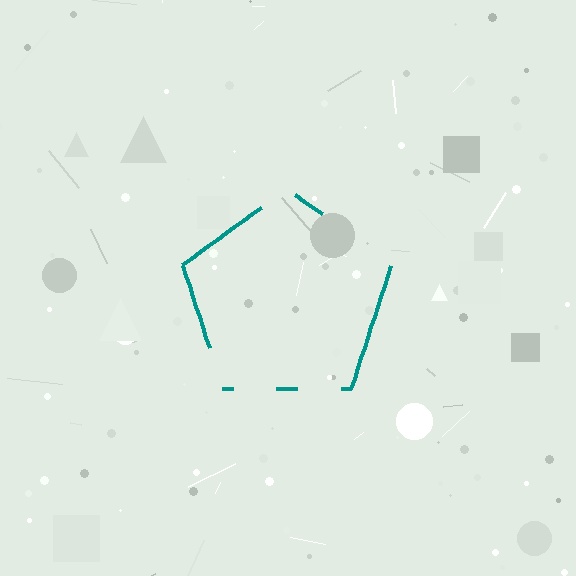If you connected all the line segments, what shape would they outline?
They would outline a pentagon.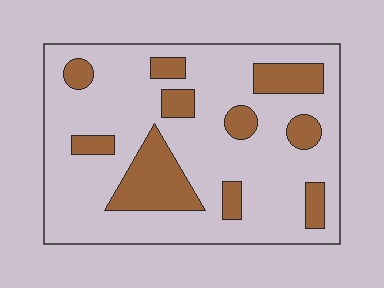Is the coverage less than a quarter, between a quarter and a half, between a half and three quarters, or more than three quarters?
Less than a quarter.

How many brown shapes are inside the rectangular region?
10.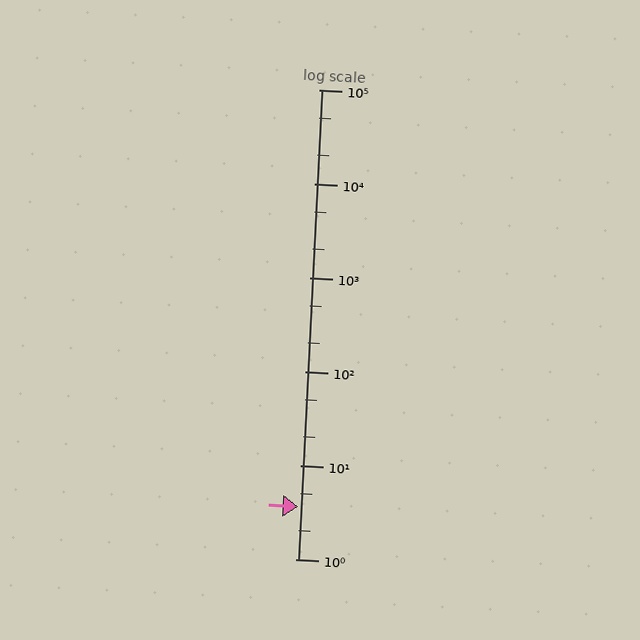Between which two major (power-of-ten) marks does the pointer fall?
The pointer is between 1 and 10.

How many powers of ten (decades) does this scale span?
The scale spans 5 decades, from 1 to 100000.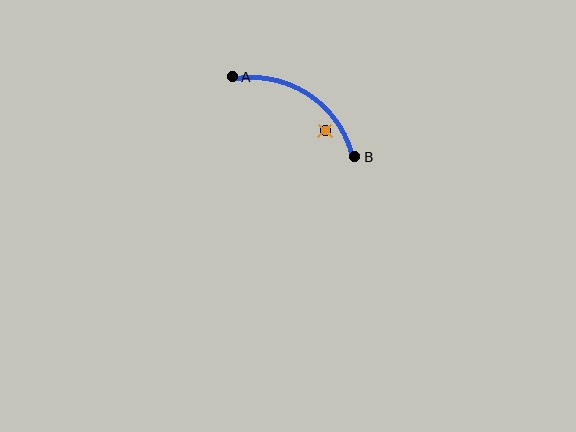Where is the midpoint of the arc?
The arc midpoint is the point on the curve farthest from the straight line joining A and B. It sits above that line.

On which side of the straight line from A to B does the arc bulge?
The arc bulges above the straight line connecting A and B.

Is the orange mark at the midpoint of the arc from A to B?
No — the orange mark does not lie on the arc at all. It sits slightly inside the curve.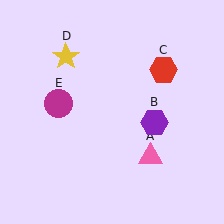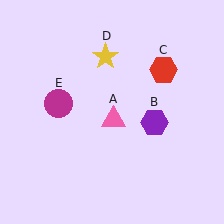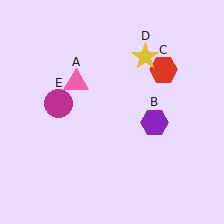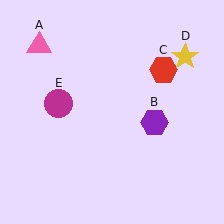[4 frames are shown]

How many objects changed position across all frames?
2 objects changed position: pink triangle (object A), yellow star (object D).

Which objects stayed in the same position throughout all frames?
Purple hexagon (object B) and red hexagon (object C) and magenta circle (object E) remained stationary.